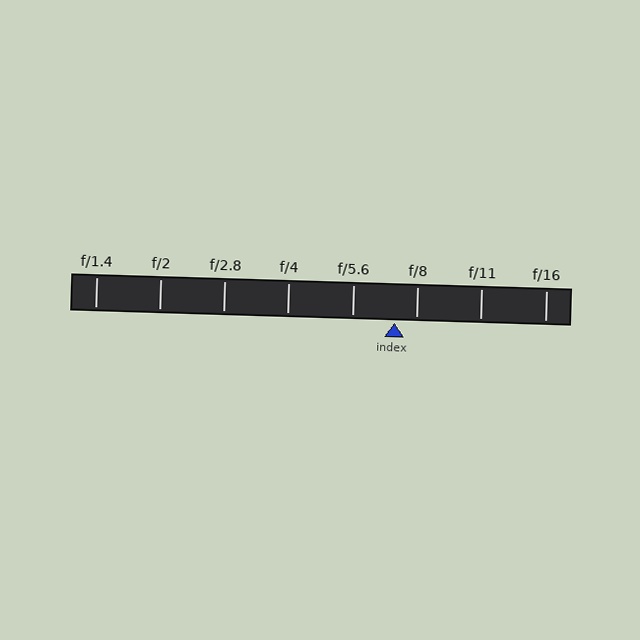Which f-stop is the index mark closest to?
The index mark is closest to f/8.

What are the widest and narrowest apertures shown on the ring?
The widest aperture shown is f/1.4 and the narrowest is f/16.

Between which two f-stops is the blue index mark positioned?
The index mark is between f/5.6 and f/8.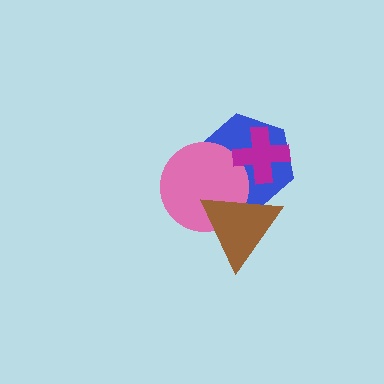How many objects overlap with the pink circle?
3 objects overlap with the pink circle.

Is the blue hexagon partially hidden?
Yes, it is partially covered by another shape.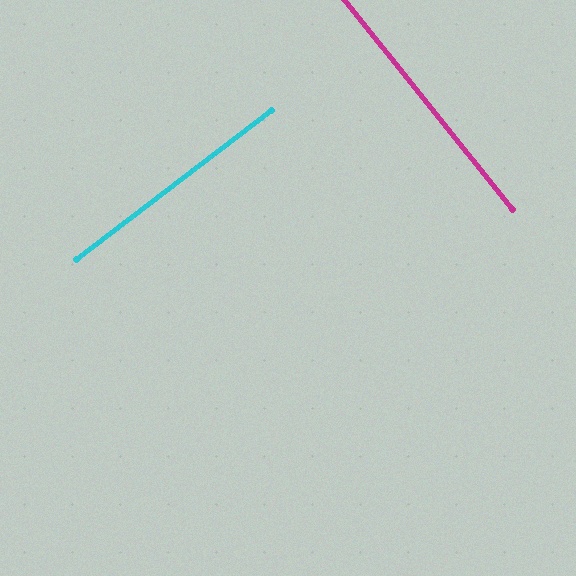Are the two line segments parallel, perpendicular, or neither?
Perpendicular — they meet at approximately 89°.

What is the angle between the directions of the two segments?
Approximately 89 degrees.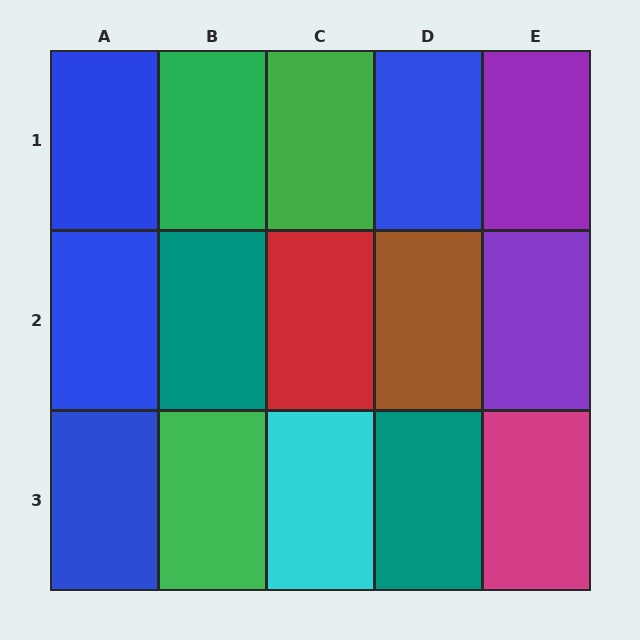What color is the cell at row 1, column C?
Green.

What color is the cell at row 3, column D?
Teal.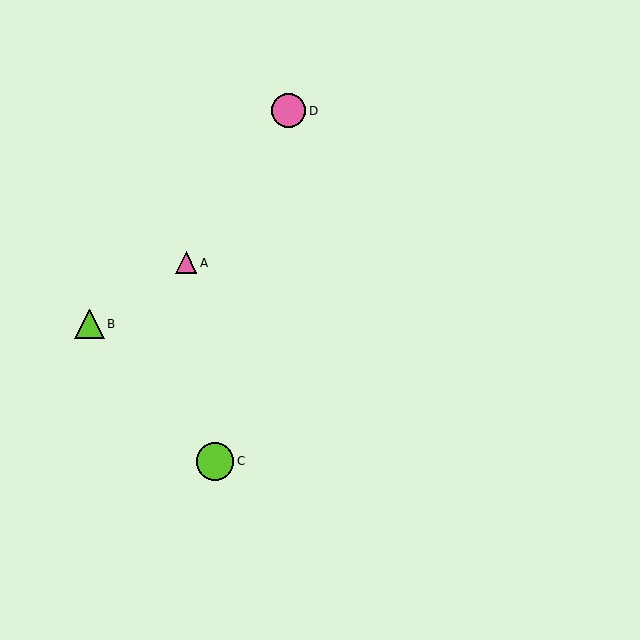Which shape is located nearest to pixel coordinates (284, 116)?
The pink circle (labeled D) at (289, 111) is nearest to that location.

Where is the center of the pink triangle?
The center of the pink triangle is at (186, 263).